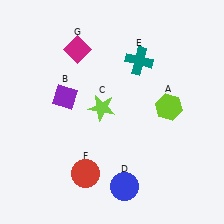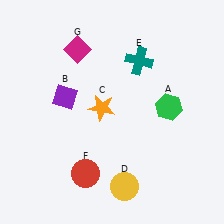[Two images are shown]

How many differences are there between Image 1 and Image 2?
There are 3 differences between the two images.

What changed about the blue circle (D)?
In Image 1, D is blue. In Image 2, it changed to yellow.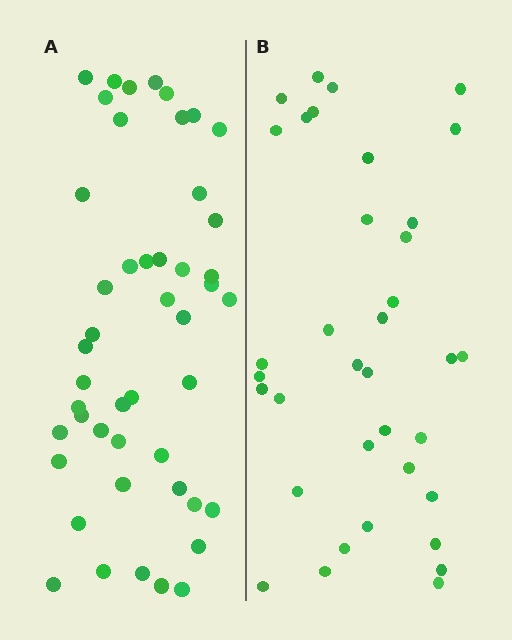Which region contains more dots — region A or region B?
Region A (the left region) has more dots.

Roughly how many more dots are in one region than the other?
Region A has roughly 12 or so more dots than region B.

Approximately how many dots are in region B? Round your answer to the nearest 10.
About 40 dots. (The exact count is 36, which rounds to 40.)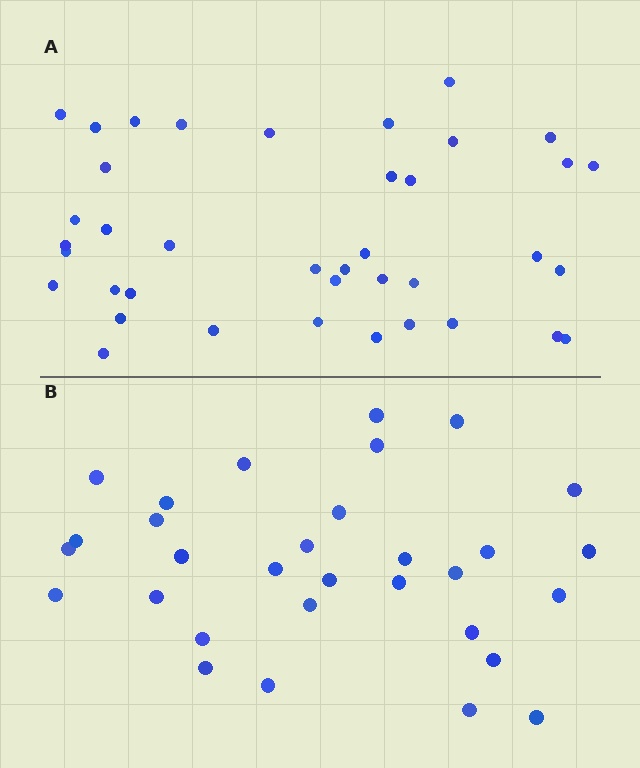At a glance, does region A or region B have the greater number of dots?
Region A (the top region) has more dots.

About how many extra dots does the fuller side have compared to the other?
Region A has roughly 8 or so more dots than region B.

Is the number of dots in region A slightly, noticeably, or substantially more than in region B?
Region A has noticeably more, but not dramatically so. The ratio is roughly 1.3 to 1.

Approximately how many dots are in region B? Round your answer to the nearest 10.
About 30 dots. (The exact count is 31, which rounds to 30.)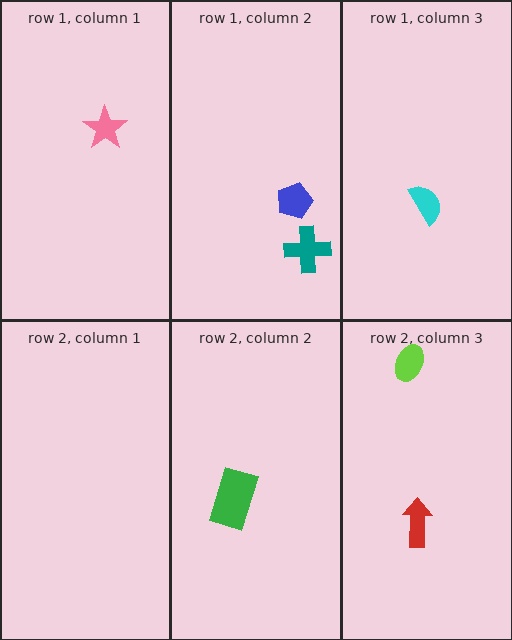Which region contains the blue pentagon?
The row 1, column 2 region.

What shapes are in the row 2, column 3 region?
The lime ellipse, the red arrow.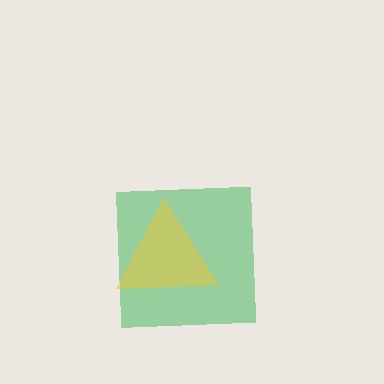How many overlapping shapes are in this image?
There are 2 overlapping shapes in the image.